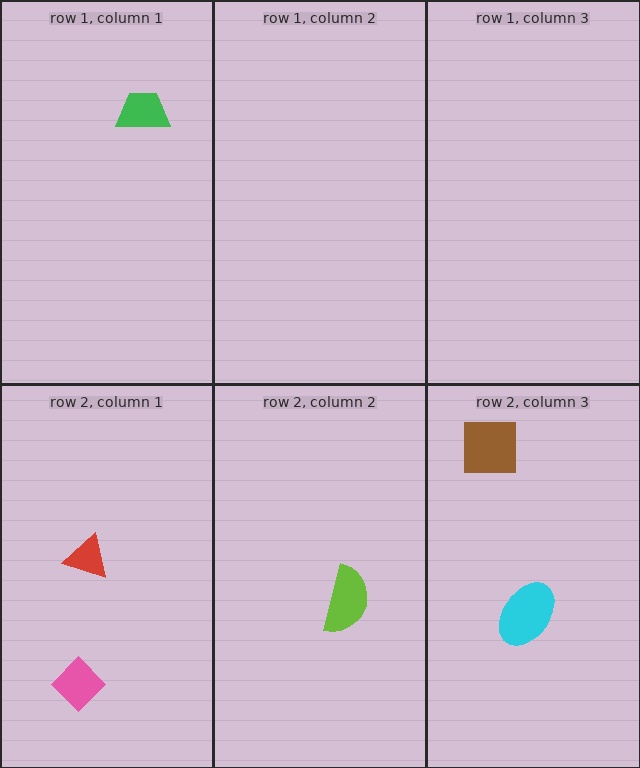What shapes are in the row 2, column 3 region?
The brown square, the cyan ellipse.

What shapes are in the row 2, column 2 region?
The lime semicircle.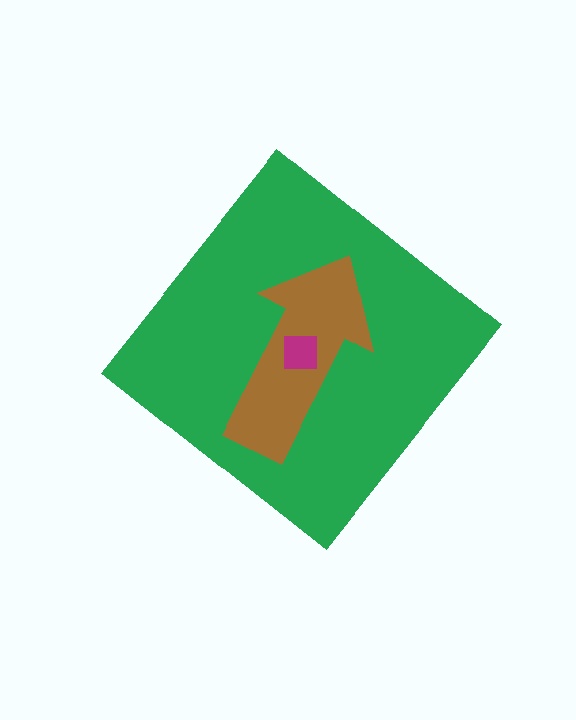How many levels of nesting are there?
3.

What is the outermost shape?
The green diamond.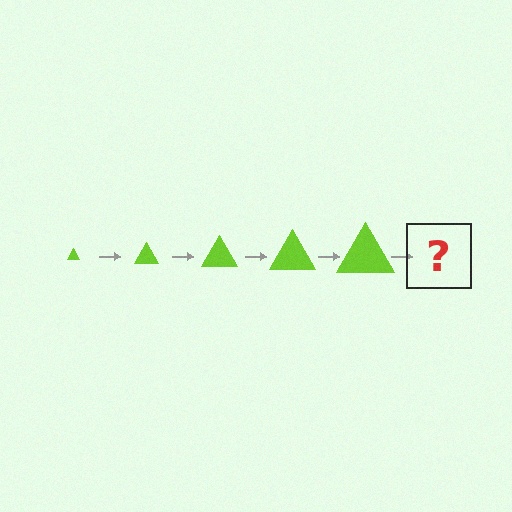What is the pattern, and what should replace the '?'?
The pattern is that the triangle gets progressively larger each step. The '?' should be a lime triangle, larger than the previous one.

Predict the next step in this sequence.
The next step is a lime triangle, larger than the previous one.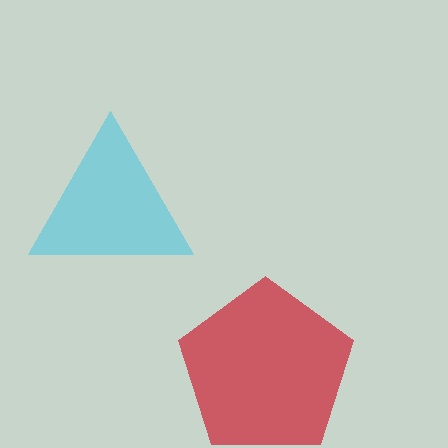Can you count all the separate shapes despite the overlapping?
Yes, there are 2 separate shapes.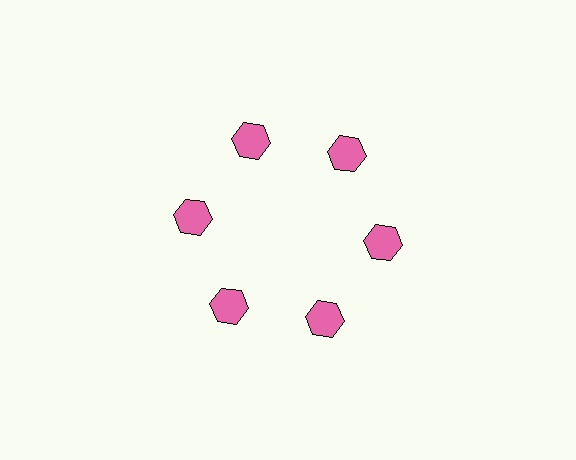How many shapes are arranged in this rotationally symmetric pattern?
There are 6 shapes, arranged in 6 groups of 1.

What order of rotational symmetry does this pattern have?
This pattern has 6-fold rotational symmetry.